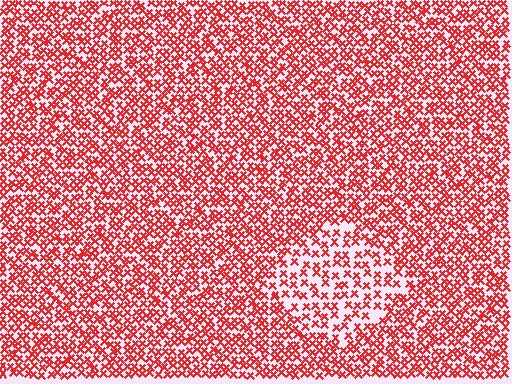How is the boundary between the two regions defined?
The boundary is defined by a change in element density (approximately 1.8x ratio). All elements are the same color, size, and shape.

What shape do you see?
I see a diamond.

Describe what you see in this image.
The image contains small red elements arranged at two different densities. A diamond-shaped region is visible where the elements are less densely packed than the surrounding area.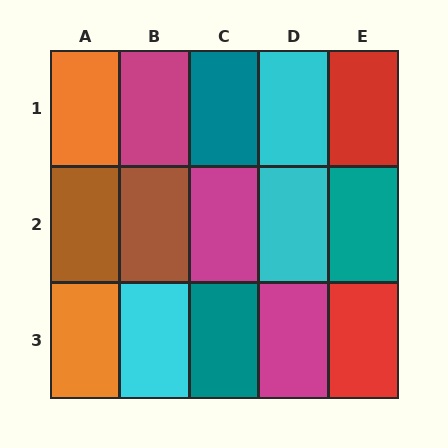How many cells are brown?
2 cells are brown.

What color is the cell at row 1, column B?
Magenta.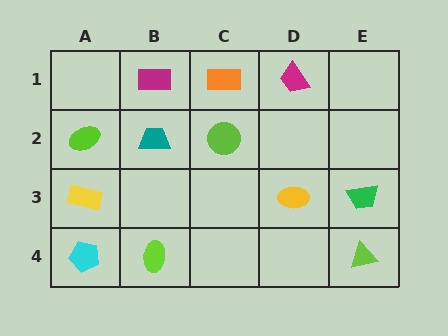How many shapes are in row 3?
3 shapes.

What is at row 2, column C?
A lime circle.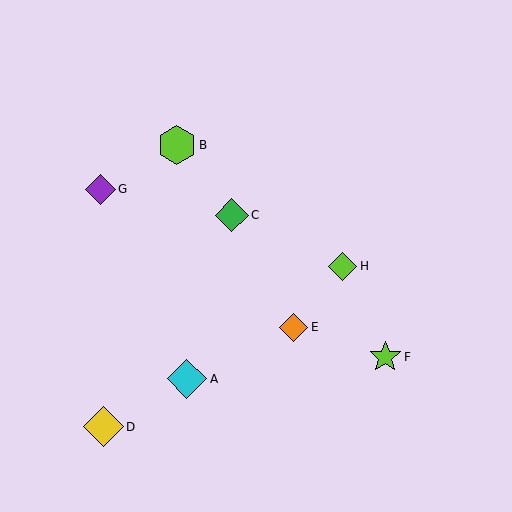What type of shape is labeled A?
Shape A is a cyan diamond.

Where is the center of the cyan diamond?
The center of the cyan diamond is at (187, 379).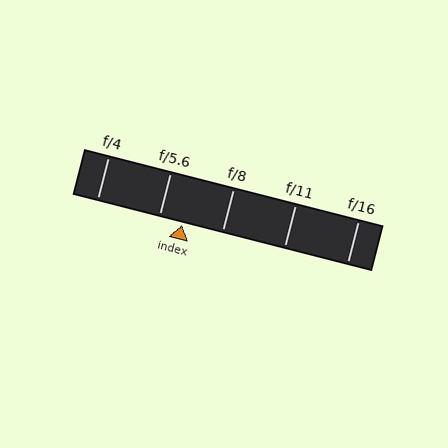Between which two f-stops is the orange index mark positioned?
The index mark is between f/5.6 and f/8.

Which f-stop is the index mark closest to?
The index mark is closest to f/5.6.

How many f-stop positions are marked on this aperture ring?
There are 5 f-stop positions marked.